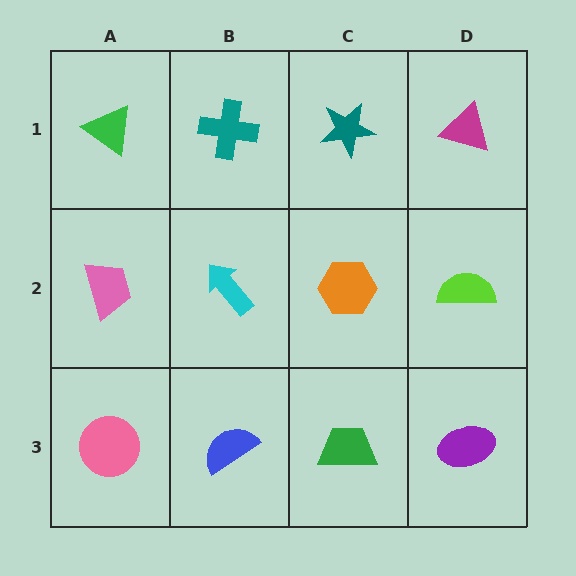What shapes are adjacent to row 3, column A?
A pink trapezoid (row 2, column A), a blue semicircle (row 3, column B).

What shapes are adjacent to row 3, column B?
A cyan arrow (row 2, column B), a pink circle (row 3, column A), a green trapezoid (row 3, column C).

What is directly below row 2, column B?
A blue semicircle.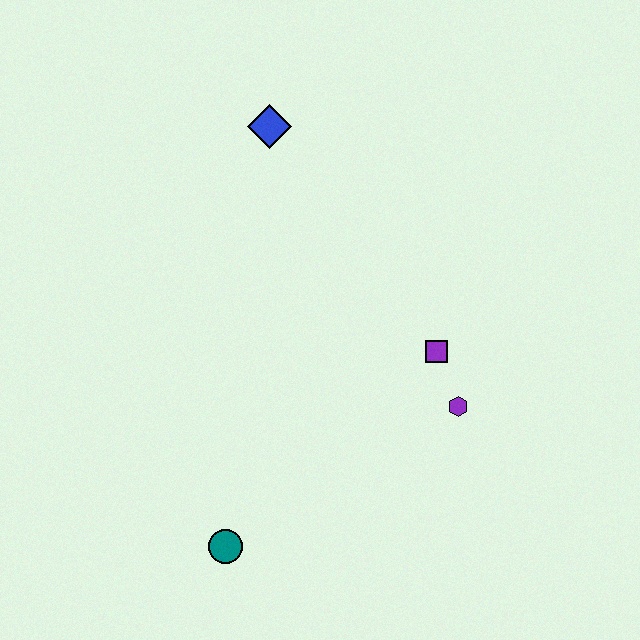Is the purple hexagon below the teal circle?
No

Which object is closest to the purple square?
The purple hexagon is closest to the purple square.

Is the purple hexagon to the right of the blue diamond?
Yes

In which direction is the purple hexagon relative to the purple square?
The purple hexagon is below the purple square.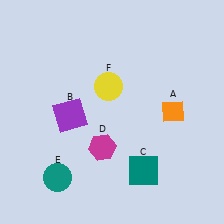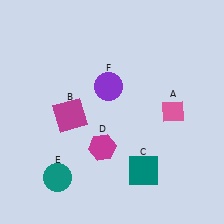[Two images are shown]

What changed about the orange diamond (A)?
In Image 1, A is orange. In Image 2, it changed to pink.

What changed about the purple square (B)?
In Image 1, B is purple. In Image 2, it changed to magenta.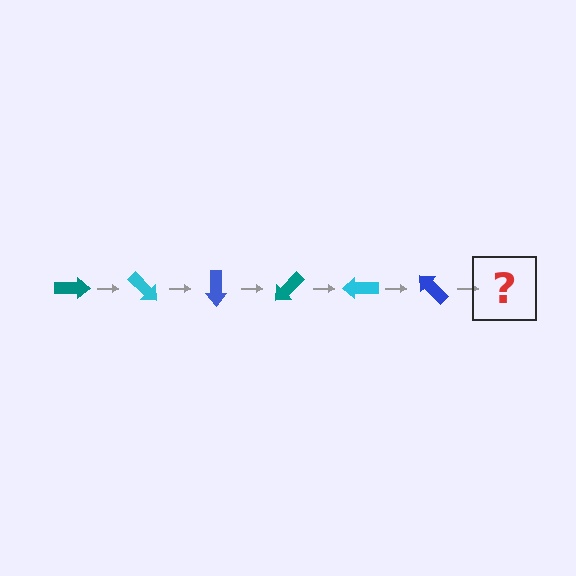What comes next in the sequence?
The next element should be a teal arrow, rotated 270 degrees from the start.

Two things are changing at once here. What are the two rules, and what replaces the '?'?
The two rules are that it rotates 45 degrees each step and the color cycles through teal, cyan, and blue. The '?' should be a teal arrow, rotated 270 degrees from the start.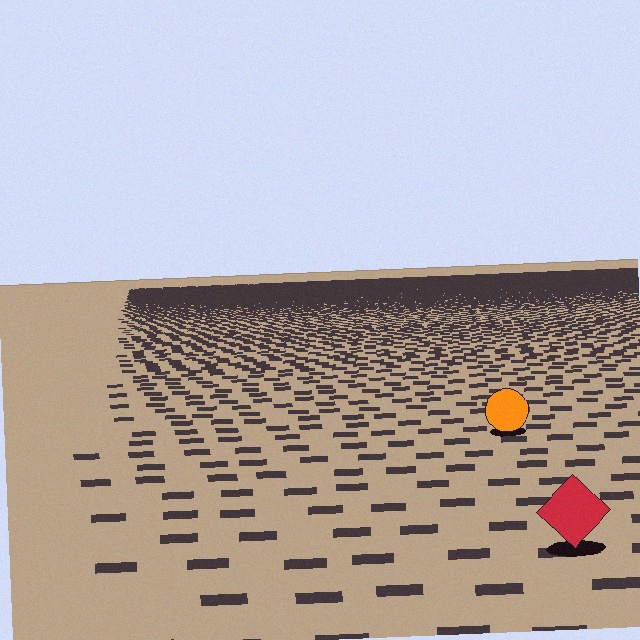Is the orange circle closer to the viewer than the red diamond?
No. The red diamond is closer — you can tell from the texture gradient: the ground texture is coarser near it.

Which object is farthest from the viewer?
The orange circle is farthest from the viewer. It appears smaller and the ground texture around it is denser.